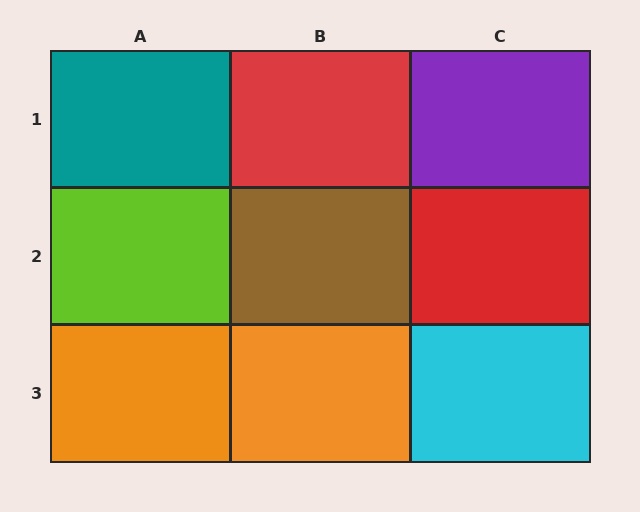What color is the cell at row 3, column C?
Cyan.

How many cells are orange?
2 cells are orange.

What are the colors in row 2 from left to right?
Lime, brown, red.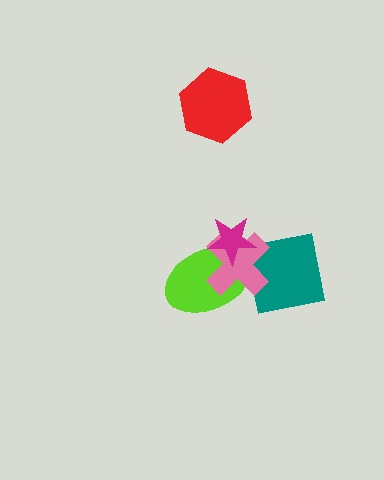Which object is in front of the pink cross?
The magenta star is in front of the pink cross.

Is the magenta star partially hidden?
No, no other shape covers it.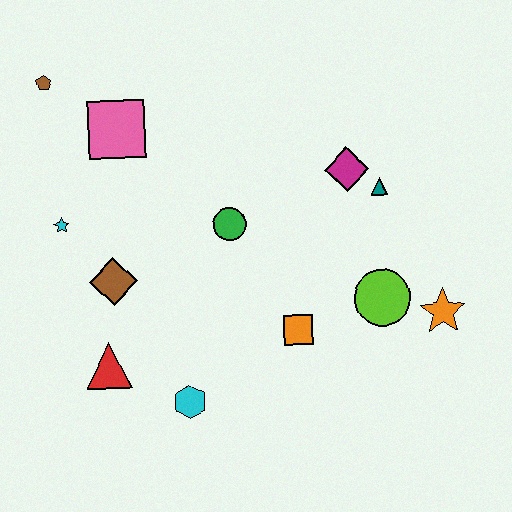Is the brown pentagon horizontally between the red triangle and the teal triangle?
No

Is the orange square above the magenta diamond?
No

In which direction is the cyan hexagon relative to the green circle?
The cyan hexagon is below the green circle.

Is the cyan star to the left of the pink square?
Yes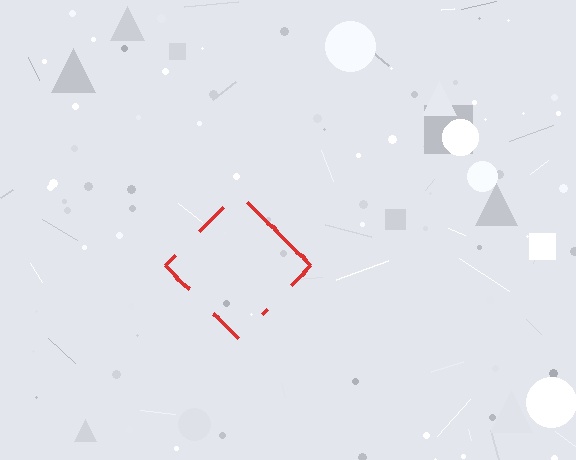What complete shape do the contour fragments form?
The contour fragments form a diamond.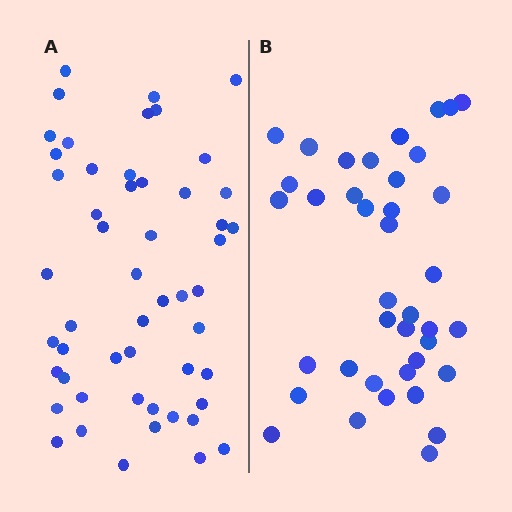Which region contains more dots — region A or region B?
Region A (the left region) has more dots.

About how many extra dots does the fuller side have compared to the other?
Region A has approximately 15 more dots than region B.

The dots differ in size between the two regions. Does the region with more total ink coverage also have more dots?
No. Region B has more total ink coverage because its dots are larger, but region A actually contains more individual dots. Total area can be misleading — the number of items is what matters here.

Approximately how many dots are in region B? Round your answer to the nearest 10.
About 40 dots. (The exact count is 39, which rounds to 40.)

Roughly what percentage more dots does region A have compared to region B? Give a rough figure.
About 35% more.